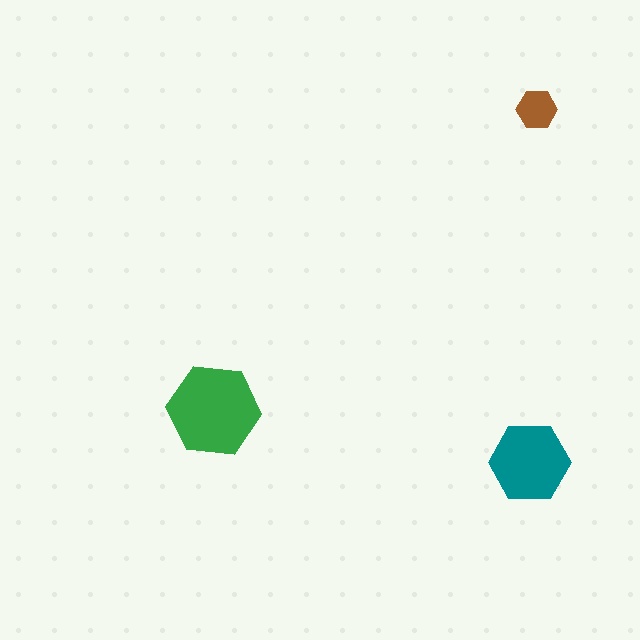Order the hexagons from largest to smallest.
the green one, the teal one, the brown one.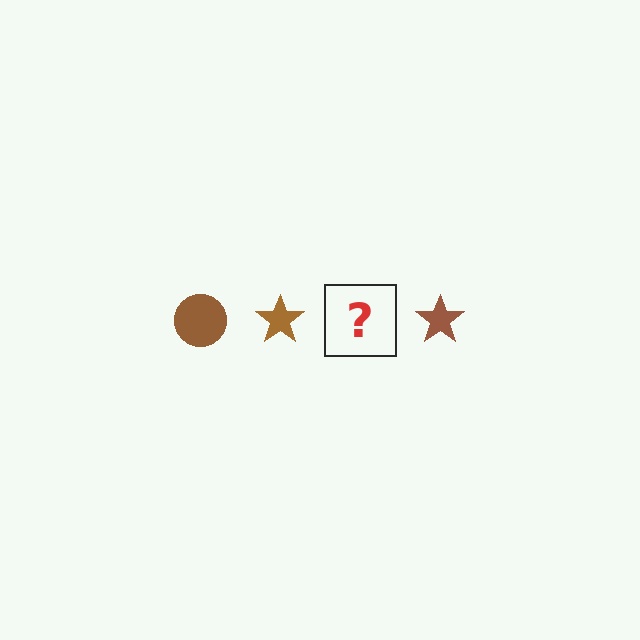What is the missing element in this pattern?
The missing element is a brown circle.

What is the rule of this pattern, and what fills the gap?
The rule is that the pattern cycles through circle, star shapes in brown. The gap should be filled with a brown circle.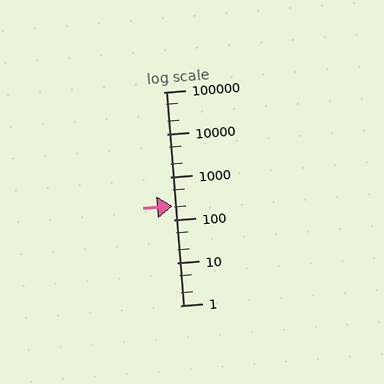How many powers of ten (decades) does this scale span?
The scale spans 5 decades, from 1 to 100000.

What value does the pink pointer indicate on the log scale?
The pointer indicates approximately 210.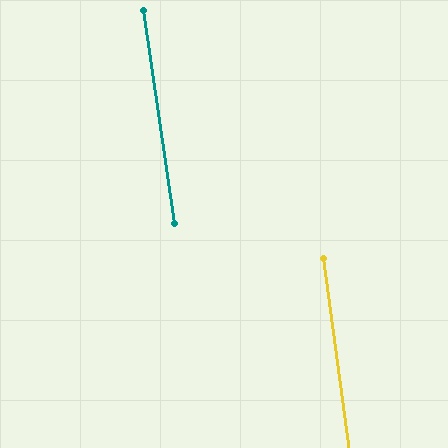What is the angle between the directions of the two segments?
Approximately 0 degrees.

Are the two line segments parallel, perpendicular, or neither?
Parallel — their directions differ by only 0.3°.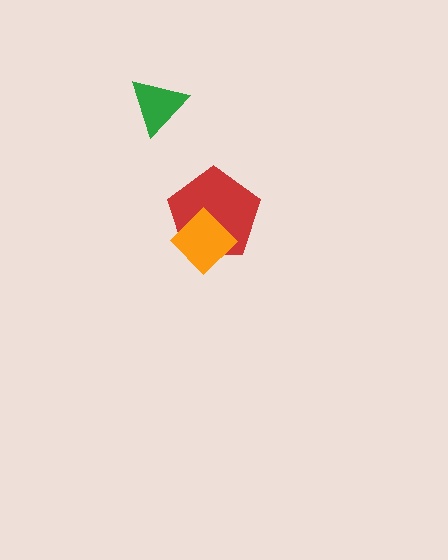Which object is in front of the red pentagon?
The orange diamond is in front of the red pentagon.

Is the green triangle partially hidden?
No, no other shape covers it.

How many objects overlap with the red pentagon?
1 object overlaps with the red pentagon.